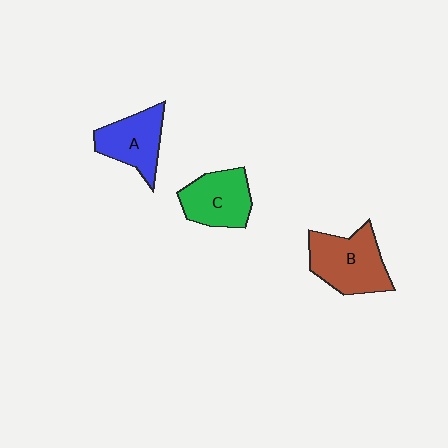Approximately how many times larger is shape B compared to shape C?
Approximately 1.2 times.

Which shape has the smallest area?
Shape A (blue).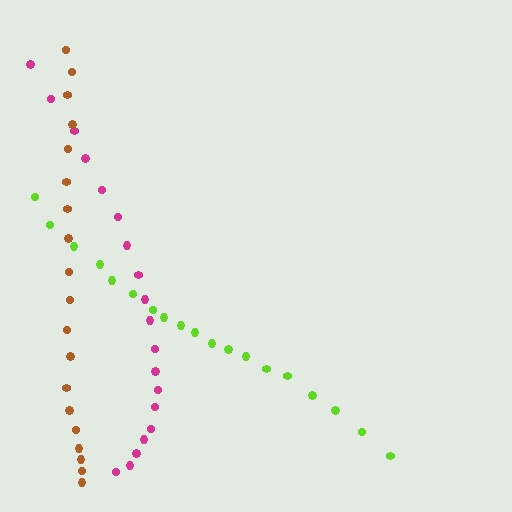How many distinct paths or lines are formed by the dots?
There are 3 distinct paths.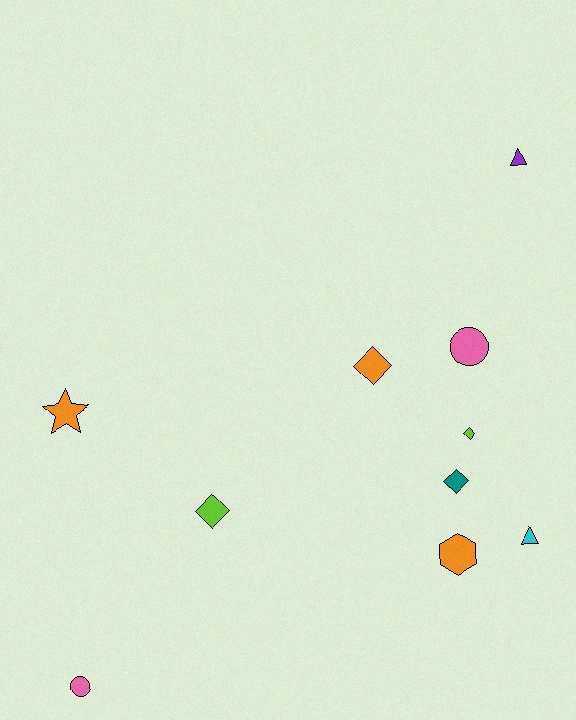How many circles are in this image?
There are 2 circles.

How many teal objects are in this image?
There is 1 teal object.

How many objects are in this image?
There are 10 objects.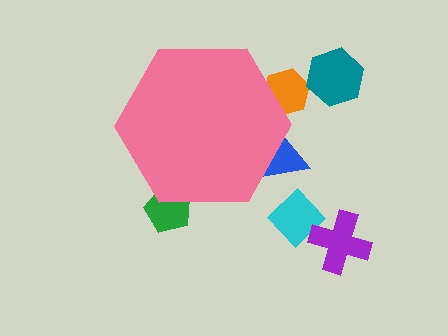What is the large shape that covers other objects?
A pink hexagon.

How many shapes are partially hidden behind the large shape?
3 shapes are partially hidden.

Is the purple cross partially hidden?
No, the purple cross is fully visible.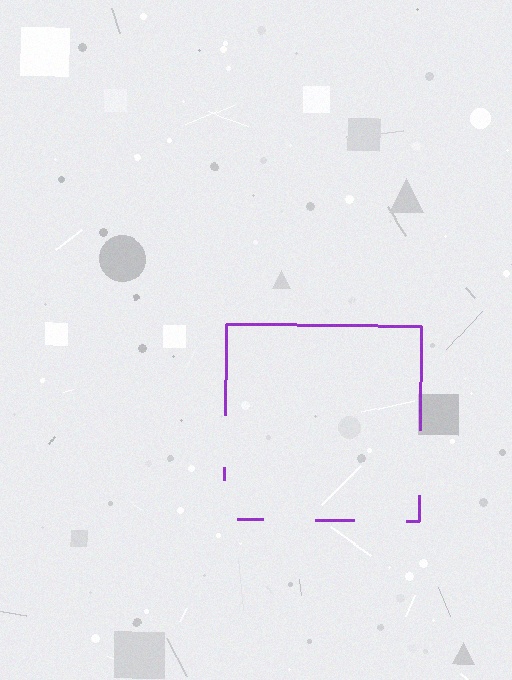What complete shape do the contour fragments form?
The contour fragments form a square.